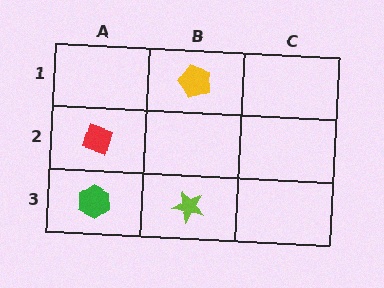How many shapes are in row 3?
2 shapes.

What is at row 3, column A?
A green hexagon.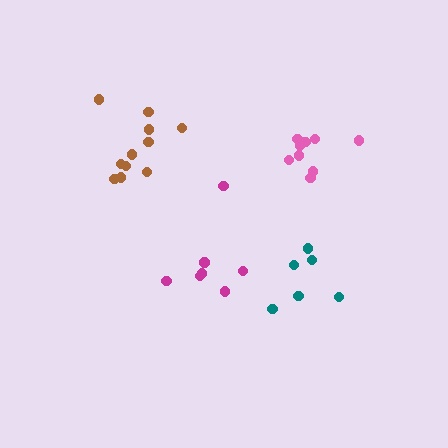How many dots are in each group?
Group 1: 6 dots, Group 2: 11 dots, Group 3: 9 dots, Group 4: 7 dots (33 total).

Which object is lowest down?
The teal cluster is bottommost.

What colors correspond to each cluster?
The clusters are colored: teal, brown, pink, magenta.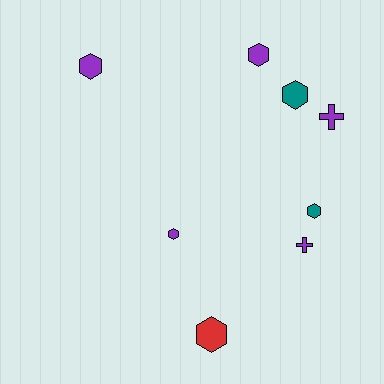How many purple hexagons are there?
There are 3 purple hexagons.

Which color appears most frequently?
Purple, with 5 objects.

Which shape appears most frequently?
Hexagon, with 6 objects.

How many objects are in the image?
There are 8 objects.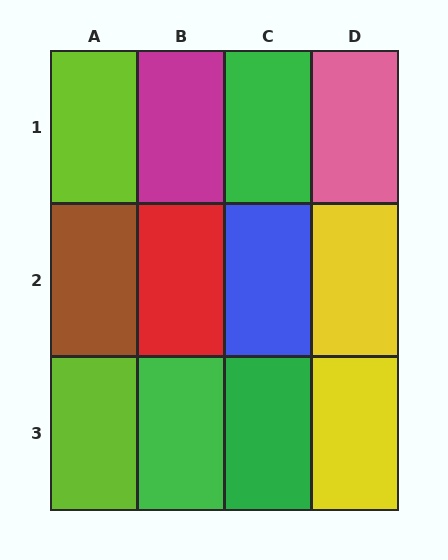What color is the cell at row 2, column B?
Red.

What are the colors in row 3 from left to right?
Lime, green, green, yellow.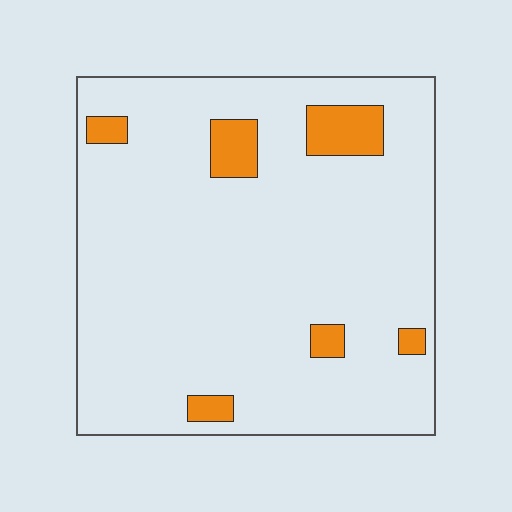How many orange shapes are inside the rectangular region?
6.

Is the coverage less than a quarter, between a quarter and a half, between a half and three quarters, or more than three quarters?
Less than a quarter.